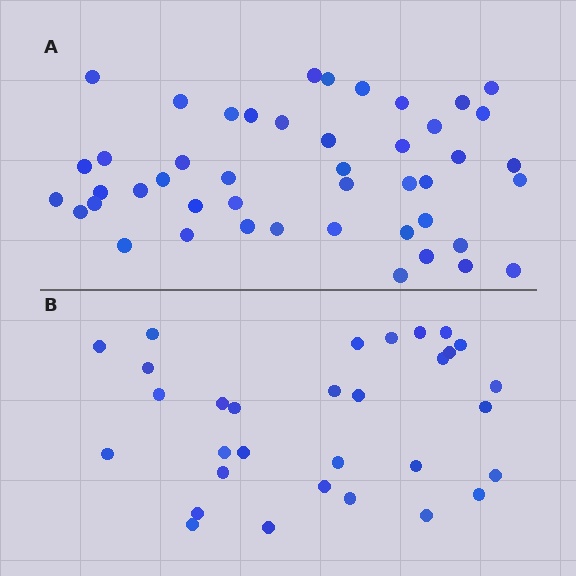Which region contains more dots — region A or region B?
Region A (the top region) has more dots.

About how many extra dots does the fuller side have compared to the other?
Region A has approximately 15 more dots than region B.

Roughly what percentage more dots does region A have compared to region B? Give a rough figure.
About 50% more.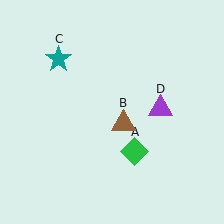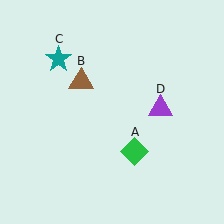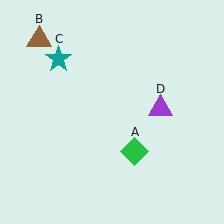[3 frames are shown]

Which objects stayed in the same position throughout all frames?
Green diamond (object A) and teal star (object C) and purple triangle (object D) remained stationary.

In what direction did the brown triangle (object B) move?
The brown triangle (object B) moved up and to the left.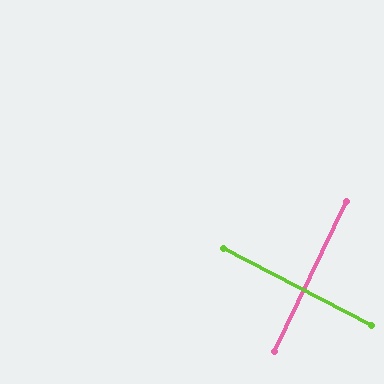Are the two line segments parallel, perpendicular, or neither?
Perpendicular — they meet at approximately 88°.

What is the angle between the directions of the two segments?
Approximately 88 degrees.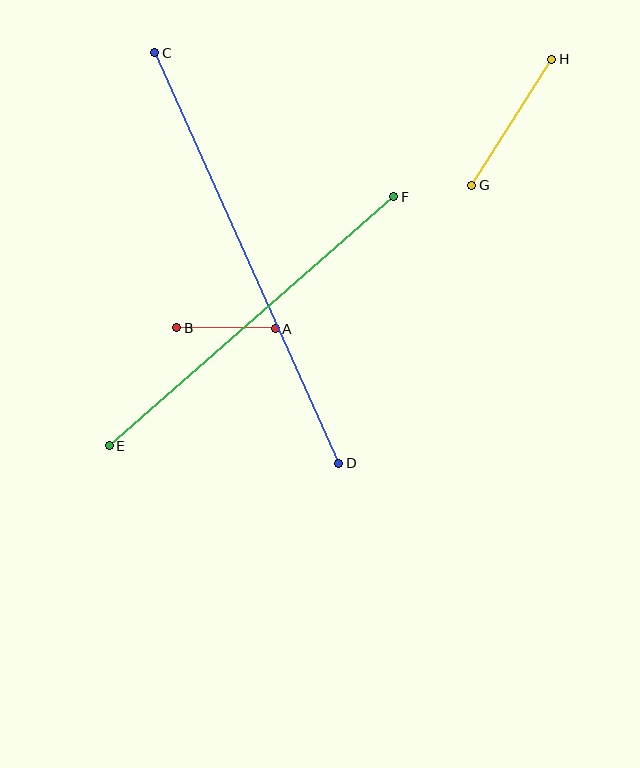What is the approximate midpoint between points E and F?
The midpoint is at approximately (252, 321) pixels.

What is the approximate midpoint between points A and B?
The midpoint is at approximately (226, 328) pixels.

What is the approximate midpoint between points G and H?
The midpoint is at approximately (512, 122) pixels.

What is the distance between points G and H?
The distance is approximately 149 pixels.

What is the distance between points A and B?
The distance is approximately 98 pixels.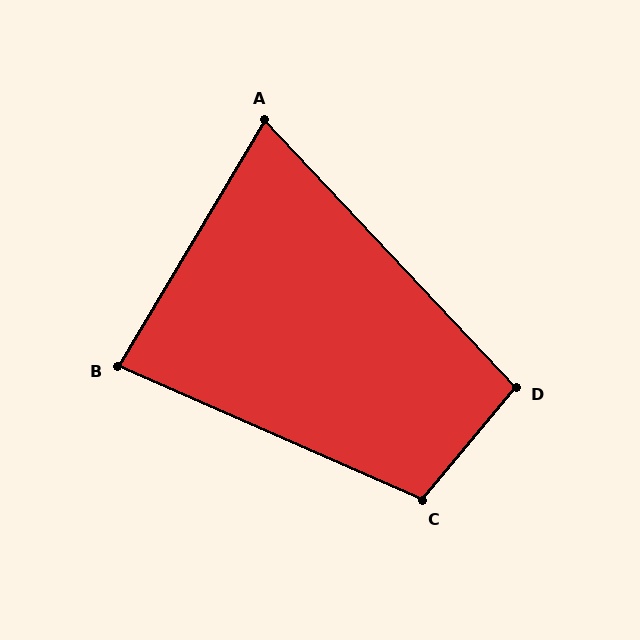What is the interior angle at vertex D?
Approximately 97 degrees (obtuse).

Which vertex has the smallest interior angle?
A, at approximately 74 degrees.